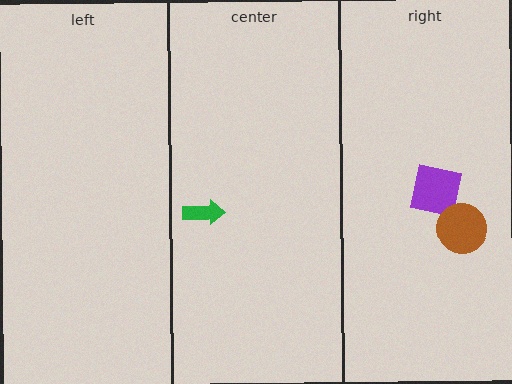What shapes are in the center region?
The green arrow.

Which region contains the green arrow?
The center region.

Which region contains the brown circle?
The right region.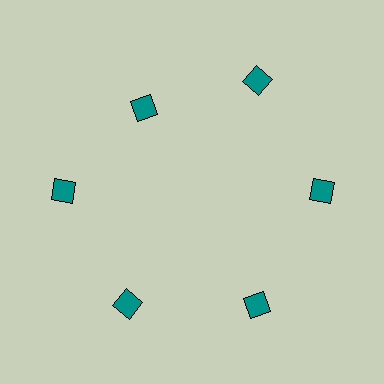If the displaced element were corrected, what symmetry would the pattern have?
It would have 6-fold rotational symmetry — the pattern would map onto itself every 60 degrees.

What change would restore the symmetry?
The symmetry would be restored by moving it outward, back onto the ring so that all 6 diamonds sit at equal angles and equal distance from the center.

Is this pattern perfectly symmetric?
No. The 6 teal diamonds are arranged in a ring, but one element near the 11 o'clock position is pulled inward toward the center, breaking the 6-fold rotational symmetry.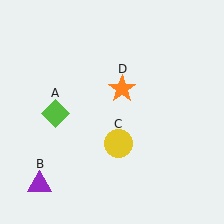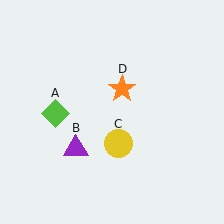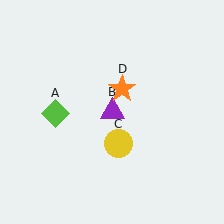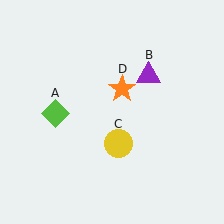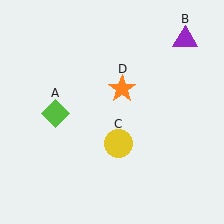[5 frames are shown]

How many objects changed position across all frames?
1 object changed position: purple triangle (object B).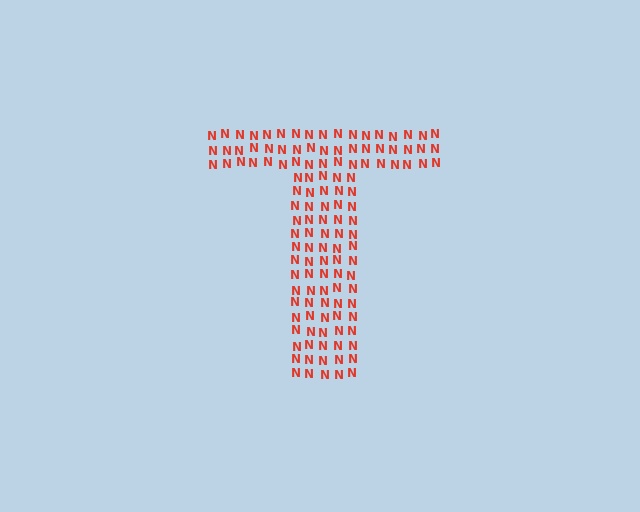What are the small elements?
The small elements are letter N's.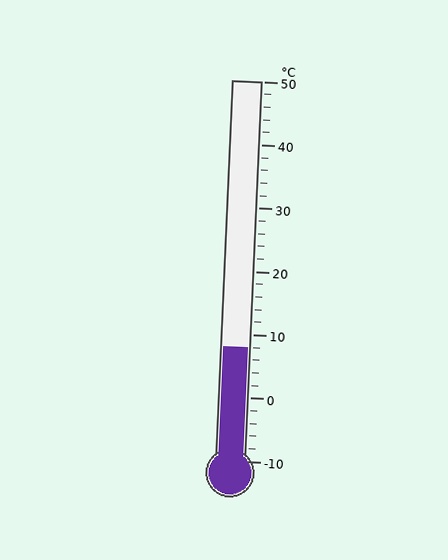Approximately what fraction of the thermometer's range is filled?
The thermometer is filled to approximately 30% of its range.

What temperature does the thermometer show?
The thermometer shows approximately 8°C.